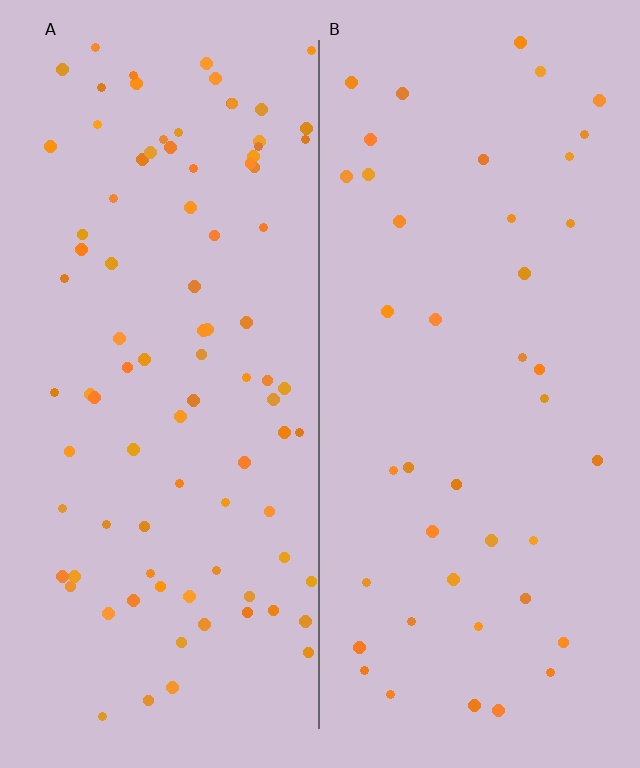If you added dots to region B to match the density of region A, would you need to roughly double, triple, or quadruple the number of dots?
Approximately double.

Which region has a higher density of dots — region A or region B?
A (the left).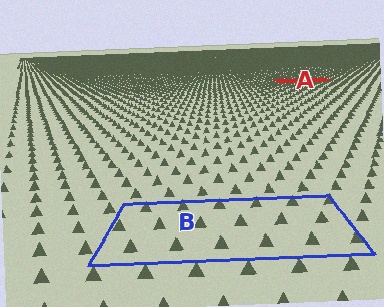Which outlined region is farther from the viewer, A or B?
Region A is farther from the viewer — the texture elements inside it appear smaller and more densely packed.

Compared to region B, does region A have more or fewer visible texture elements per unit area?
Region A has more texture elements per unit area — they are packed more densely because it is farther away.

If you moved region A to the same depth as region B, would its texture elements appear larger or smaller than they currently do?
They would appear larger. At a closer depth, the same texture elements are projected at a bigger on-screen size.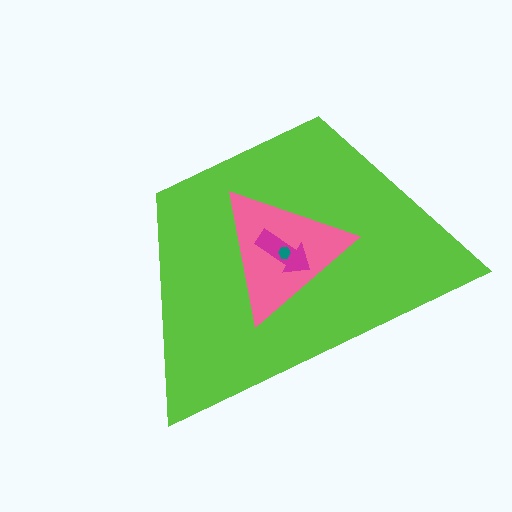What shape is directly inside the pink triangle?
The magenta arrow.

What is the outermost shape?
The lime trapezoid.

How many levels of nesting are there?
4.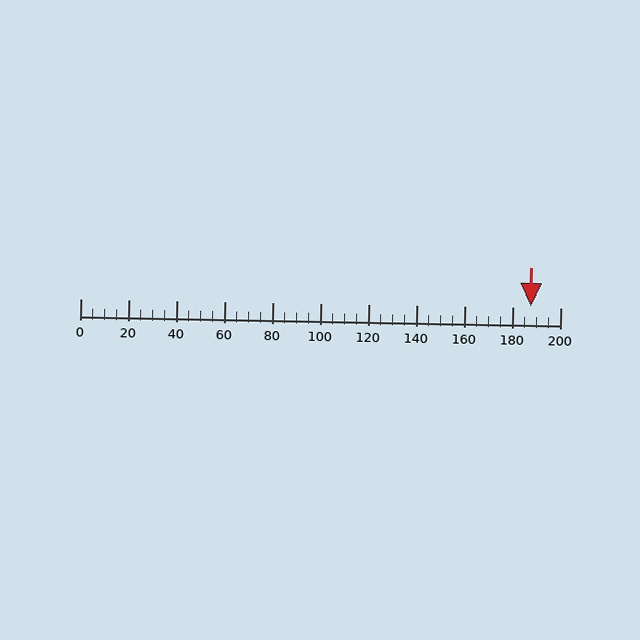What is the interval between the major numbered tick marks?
The major tick marks are spaced 20 units apart.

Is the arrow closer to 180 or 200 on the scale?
The arrow is closer to 180.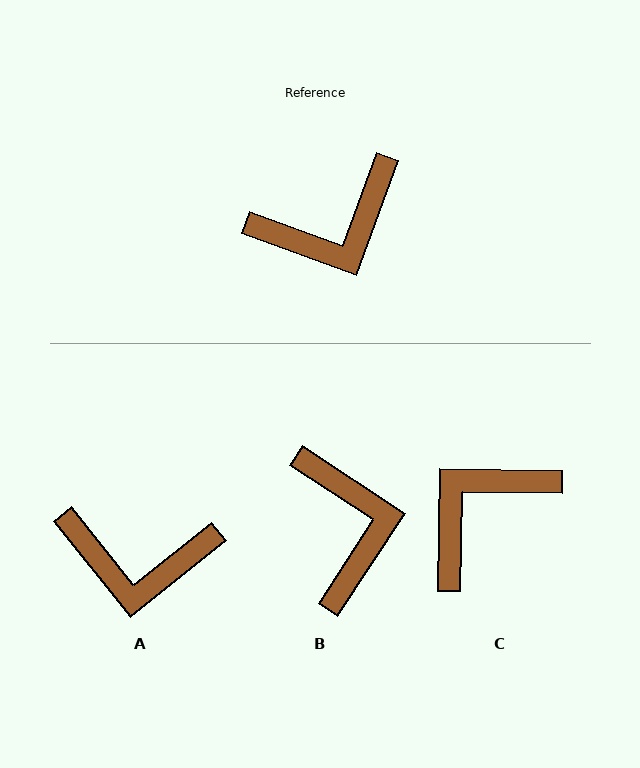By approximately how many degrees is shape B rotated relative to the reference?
Approximately 77 degrees counter-clockwise.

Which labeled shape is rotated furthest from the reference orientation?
C, about 161 degrees away.